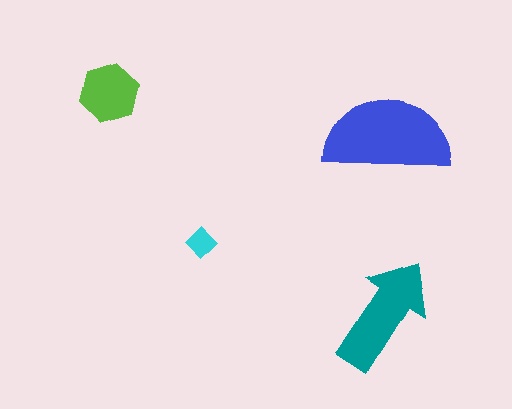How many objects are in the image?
There are 4 objects in the image.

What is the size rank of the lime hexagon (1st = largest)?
3rd.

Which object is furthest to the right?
The teal arrow is rightmost.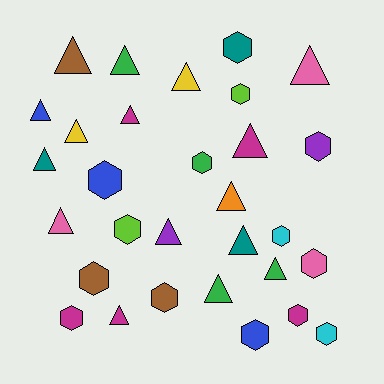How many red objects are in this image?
There are no red objects.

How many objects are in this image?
There are 30 objects.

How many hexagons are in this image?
There are 14 hexagons.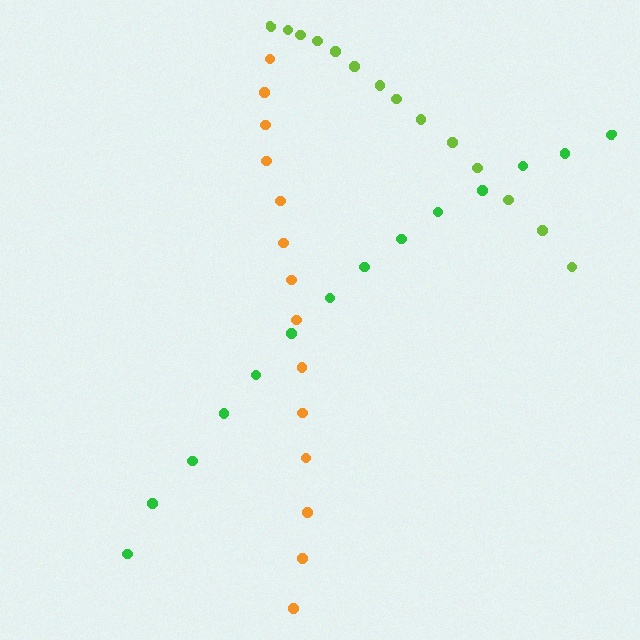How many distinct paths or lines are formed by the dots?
There are 3 distinct paths.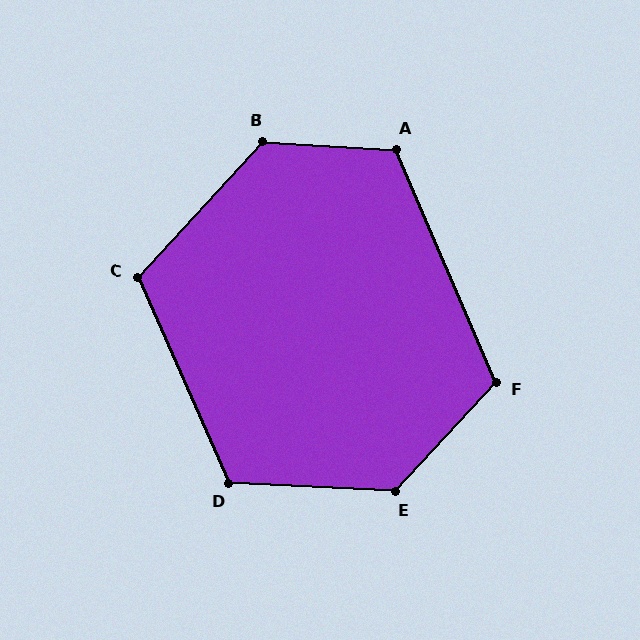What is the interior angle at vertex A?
Approximately 116 degrees (obtuse).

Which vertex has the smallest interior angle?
C, at approximately 114 degrees.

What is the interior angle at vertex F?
Approximately 114 degrees (obtuse).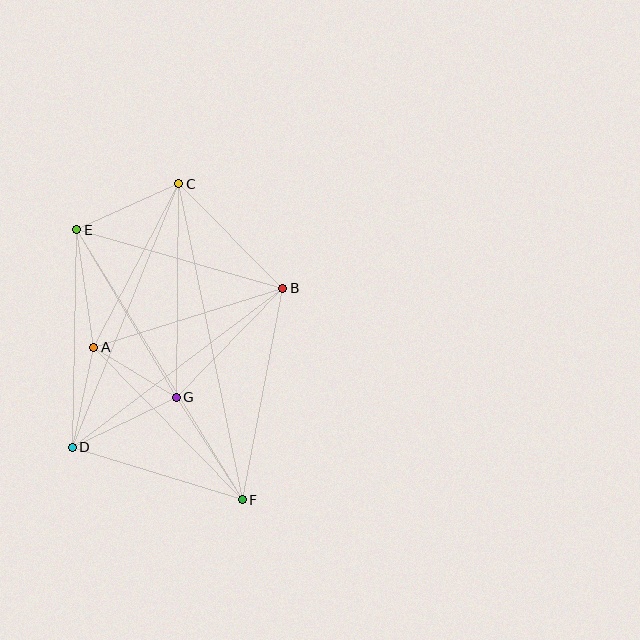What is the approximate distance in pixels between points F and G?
The distance between F and G is approximately 122 pixels.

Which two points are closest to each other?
Points A and G are closest to each other.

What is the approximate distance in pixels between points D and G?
The distance between D and G is approximately 115 pixels.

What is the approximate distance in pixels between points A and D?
The distance between A and D is approximately 102 pixels.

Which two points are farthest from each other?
Points C and F are farthest from each other.